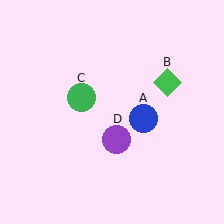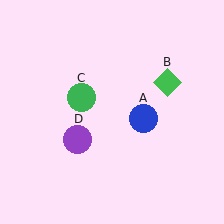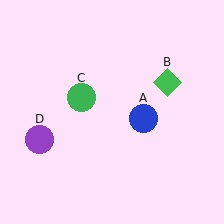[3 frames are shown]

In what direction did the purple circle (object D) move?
The purple circle (object D) moved left.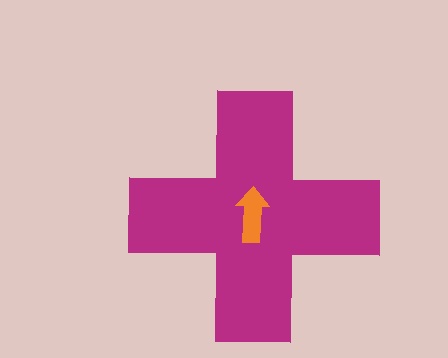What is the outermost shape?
The magenta cross.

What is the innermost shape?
The orange arrow.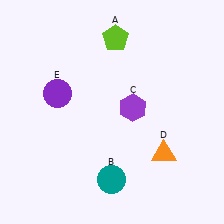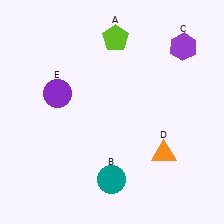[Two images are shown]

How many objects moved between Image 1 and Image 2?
1 object moved between the two images.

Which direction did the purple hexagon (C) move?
The purple hexagon (C) moved up.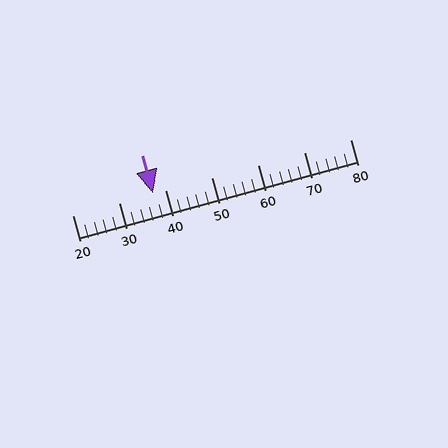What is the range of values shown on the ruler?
The ruler shows values from 20 to 80.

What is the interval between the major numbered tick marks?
The major tick marks are spaced 10 units apart.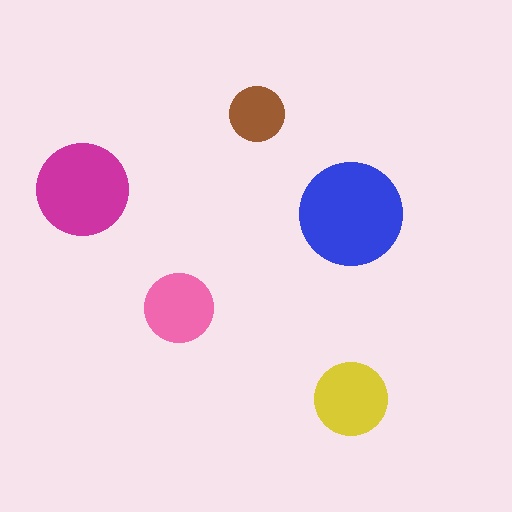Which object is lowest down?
The yellow circle is bottommost.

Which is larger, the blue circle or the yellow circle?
The blue one.